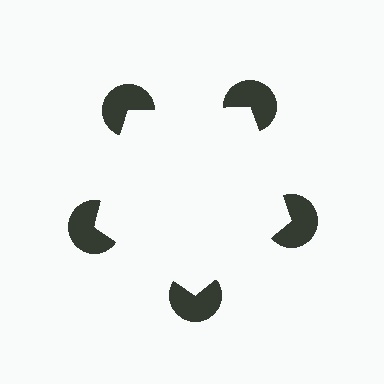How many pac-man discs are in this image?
There are 5 — one at each vertex of the illusory pentagon.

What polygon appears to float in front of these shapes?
An illusory pentagon — its edges are inferred from the aligned wedge cuts in the pac-man discs, not physically drawn.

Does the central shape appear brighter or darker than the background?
It typically appears slightly brighter than the background, even though no actual brightness change is drawn.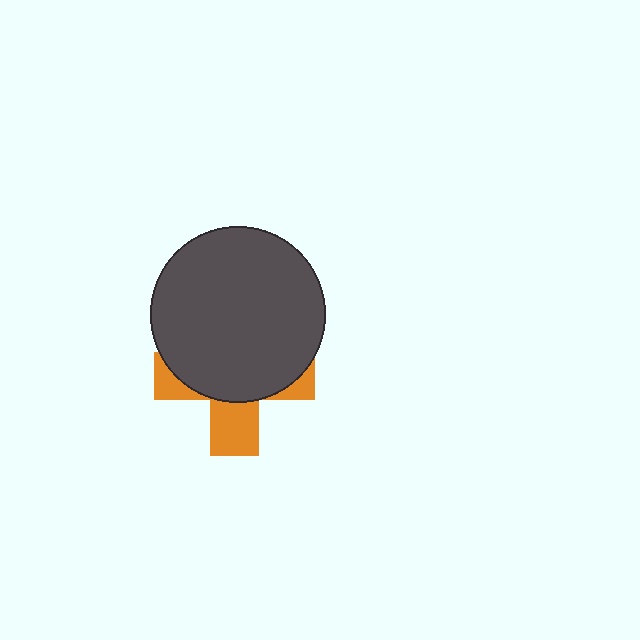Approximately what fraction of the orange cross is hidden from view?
Roughly 65% of the orange cross is hidden behind the dark gray circle.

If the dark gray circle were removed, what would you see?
You would see the complete orange cross.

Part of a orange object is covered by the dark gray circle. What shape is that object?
It is a cross.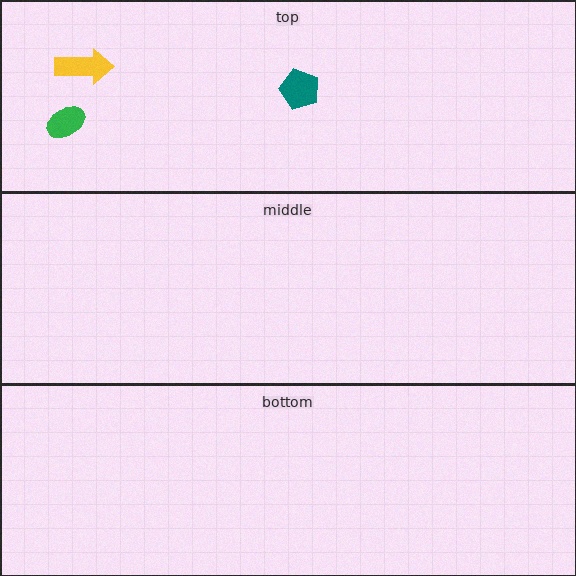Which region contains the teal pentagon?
The top region.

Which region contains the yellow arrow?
The top region.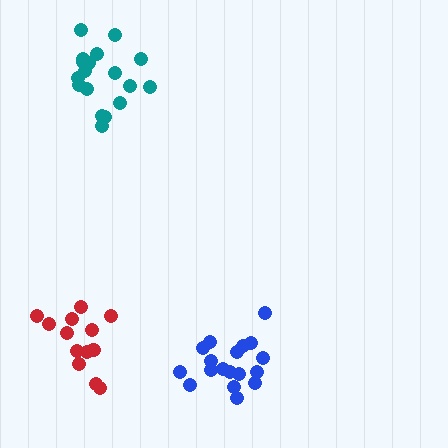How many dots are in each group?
Group 1: 18 dots, Group 2: 18 dots, Group 3: 13 dots (49 total).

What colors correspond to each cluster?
The clusters are colored: blue, teal, red.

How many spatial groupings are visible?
There are 3 spatial groupings.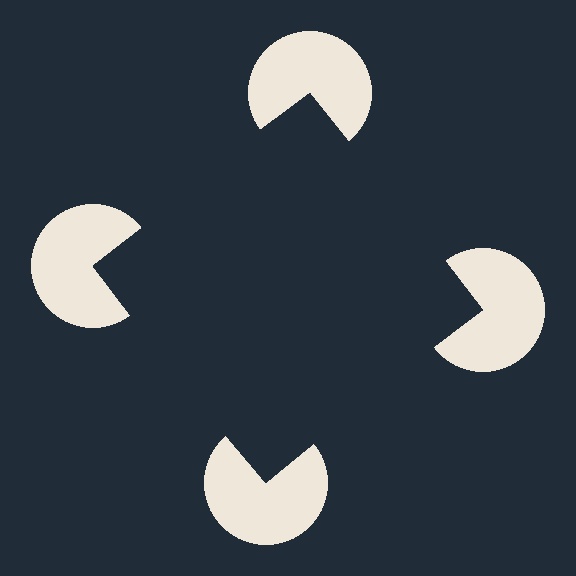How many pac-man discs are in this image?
There are 4 — one at each vertex of the illusory square.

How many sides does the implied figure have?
4 sides.